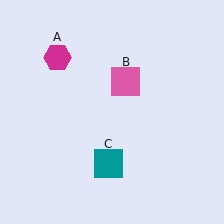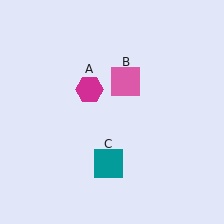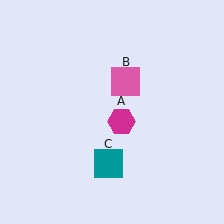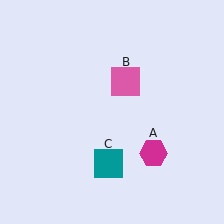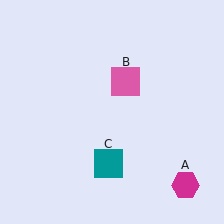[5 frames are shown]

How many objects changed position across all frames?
1 object changed position: magenta hexagon (object A).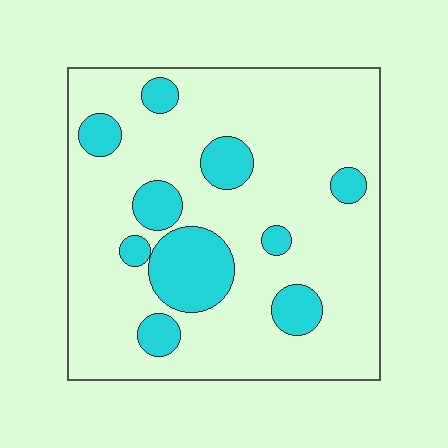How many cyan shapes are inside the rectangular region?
10.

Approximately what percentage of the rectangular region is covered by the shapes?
Approximately 20%.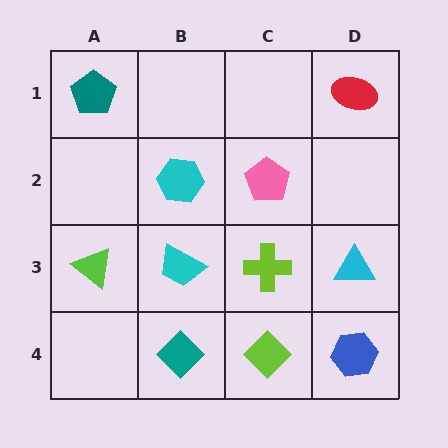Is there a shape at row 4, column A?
No, that cell is empty.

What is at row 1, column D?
A red ellipse.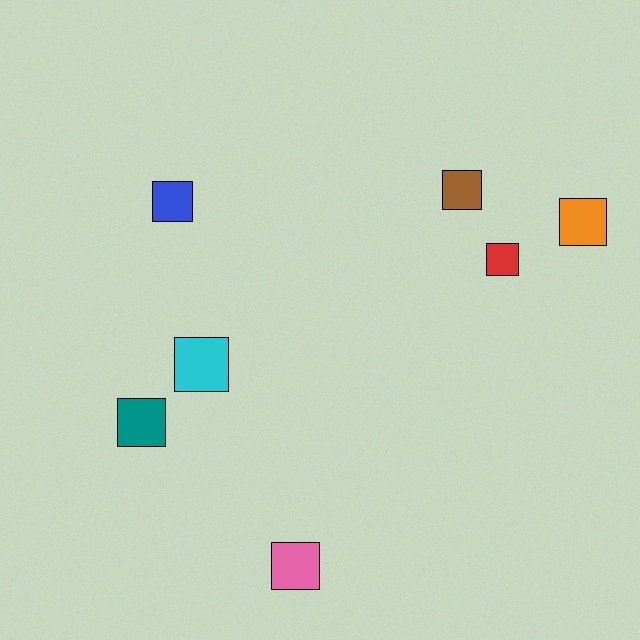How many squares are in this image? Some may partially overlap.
There are 7 squares.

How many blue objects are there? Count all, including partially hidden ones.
There is 1 blue object.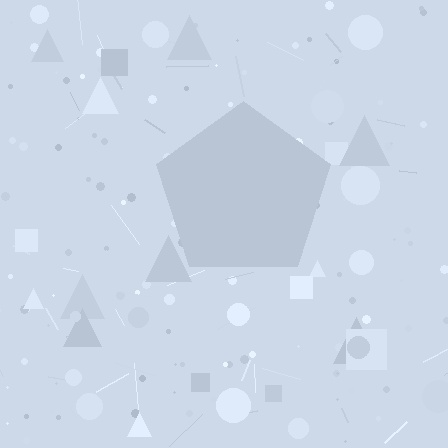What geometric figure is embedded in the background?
A pentagon is embedded in the background.